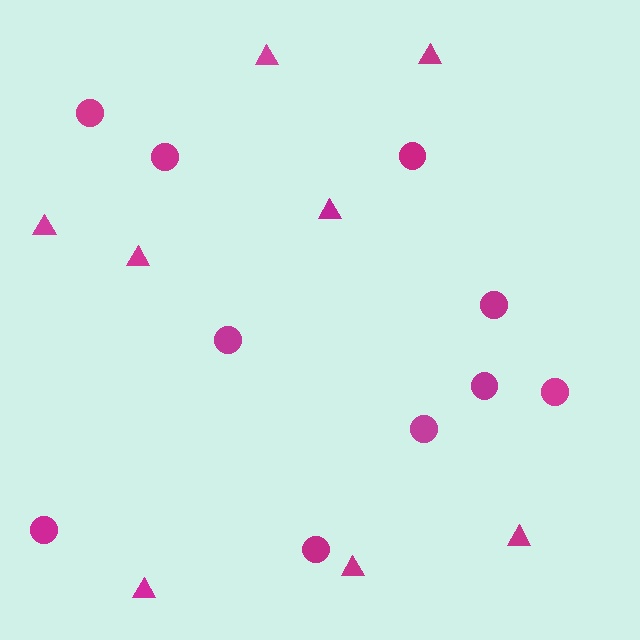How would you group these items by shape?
There are 2 groups: one group of circles (10) and one group of triangles (8).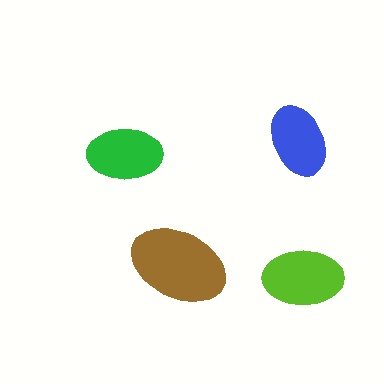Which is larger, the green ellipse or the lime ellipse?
The lime one.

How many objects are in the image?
There are 4 objects in the image.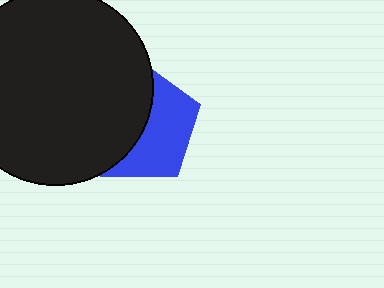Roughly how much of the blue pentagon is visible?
About half of it is visible (roughly 48%).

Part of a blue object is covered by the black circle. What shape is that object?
It is a pentagon.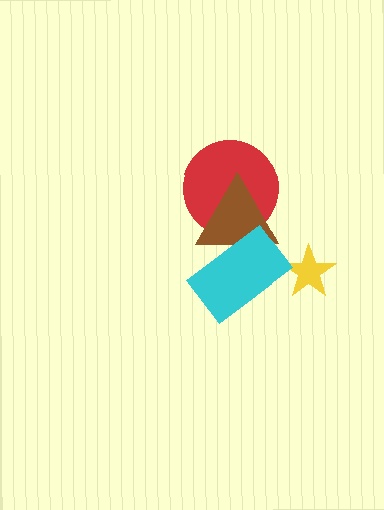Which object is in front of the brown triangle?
The cyan rectangle is in front of the brown triangle.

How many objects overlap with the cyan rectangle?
1 object overlaps with the cyan rectangle.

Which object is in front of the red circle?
The brown triangle is in front of the red circle.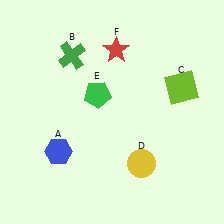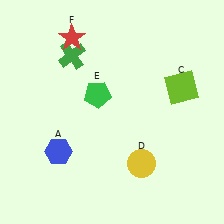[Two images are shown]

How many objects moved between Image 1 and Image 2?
1 object moved between the two images.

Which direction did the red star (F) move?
The red star (F) moved left.